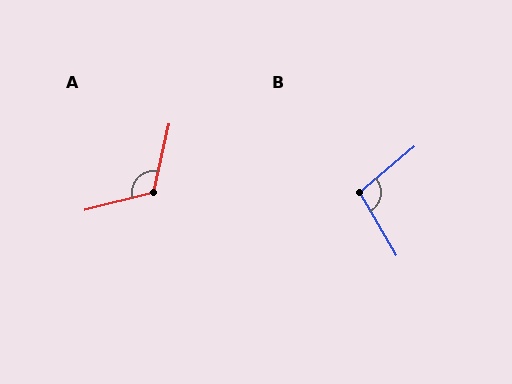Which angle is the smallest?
B, at approximately 100 degrees.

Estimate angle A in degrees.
Approximately 117 degrees.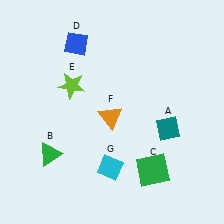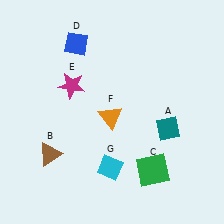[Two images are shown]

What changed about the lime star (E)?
In Image 1, E is lime. In Image 2, it changed to magenta.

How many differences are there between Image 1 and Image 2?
There are 2 differences between the two images.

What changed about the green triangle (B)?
In Image 1, B is green. In Image 2, it changed to brown.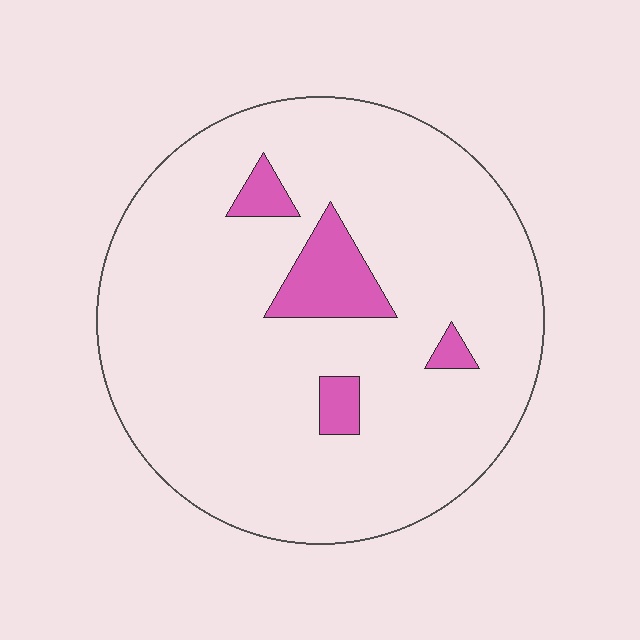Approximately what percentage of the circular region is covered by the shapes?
Approximately 10%.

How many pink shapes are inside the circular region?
4.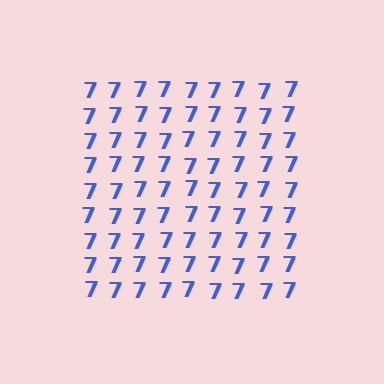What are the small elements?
The small elements are digit 7's.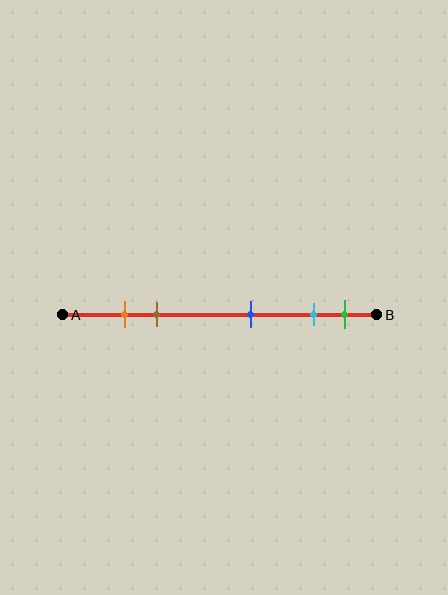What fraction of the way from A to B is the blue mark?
The blue mark is approximately 60% (0.6) of the way from A to B.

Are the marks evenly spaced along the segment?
No, the marks are not evenly spaced.